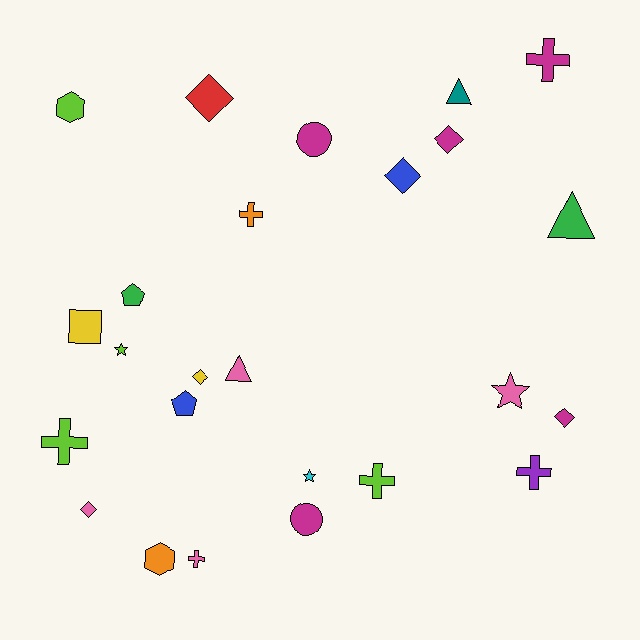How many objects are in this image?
There are 25 objects.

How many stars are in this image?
There are 3 stars.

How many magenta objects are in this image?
There are 5 magenta objects.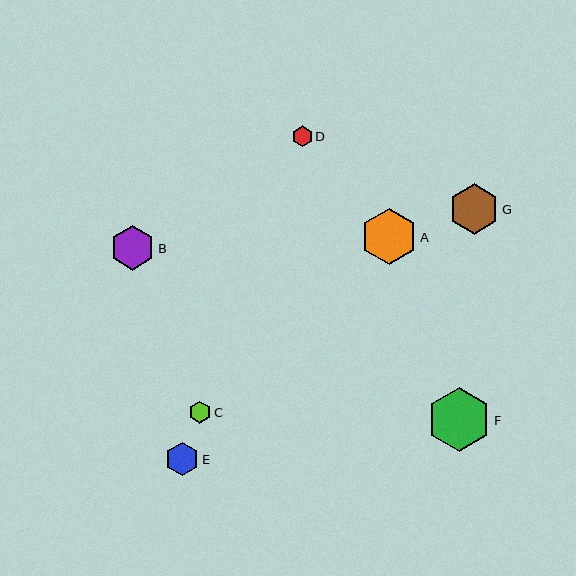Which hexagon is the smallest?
Hexagon D is the smallest with a size of approximately 21 pixels.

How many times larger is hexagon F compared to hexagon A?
Hexagon F is approximately 1.1 times the size of hexagon A.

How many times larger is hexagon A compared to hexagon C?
Hexagon A is approximately 2.6 times the size of hexagon C.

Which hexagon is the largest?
Hexagon F is the largest with a size of approximately 63 pixels.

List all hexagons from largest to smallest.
From largest to smallest: F, A, G, B, E, C, D.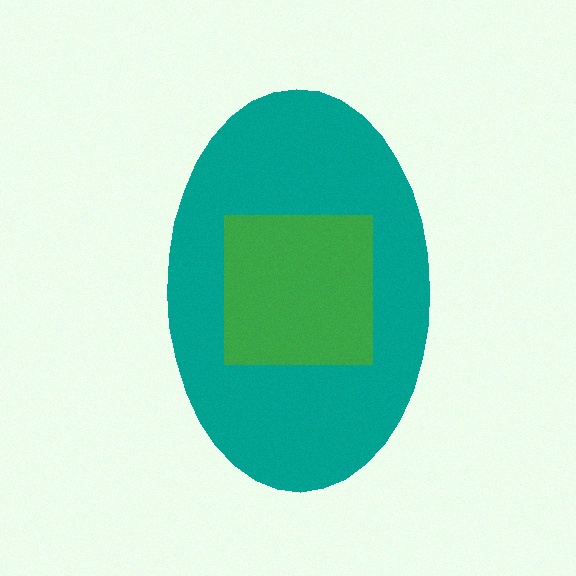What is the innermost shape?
The green square.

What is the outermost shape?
The teal ellipse.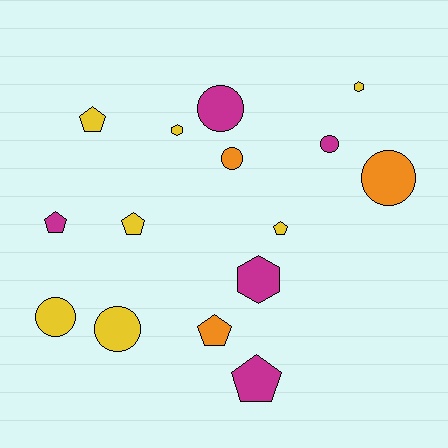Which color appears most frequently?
Yellow, with 7 objects.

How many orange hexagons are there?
There are no orange hexagons.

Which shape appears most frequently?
Pentagon, with 6 objects.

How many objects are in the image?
There are 15 objects.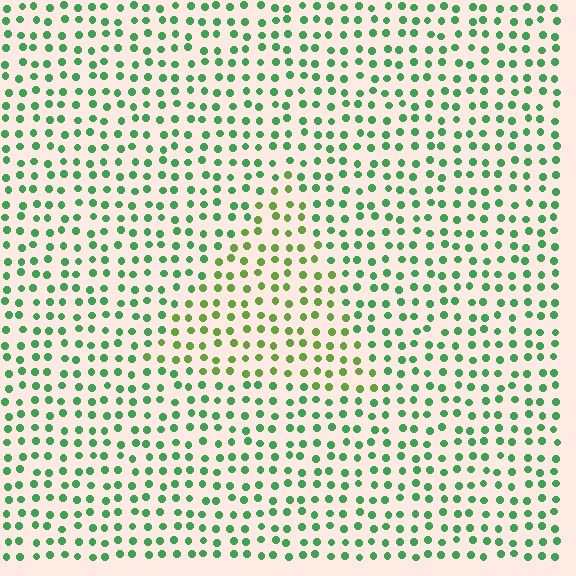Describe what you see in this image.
The image is filled with small green elements in a uniform arrangement. A triangle-shaped region is visible where the elements are tinted to a slightly different hue, forming a subtle color boundary.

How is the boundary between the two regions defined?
The boundary is defined purely by a slight shift in hue (about 36 degrees). Spacing, size, and orientation are identical on both sides.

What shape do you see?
I see a triangle.